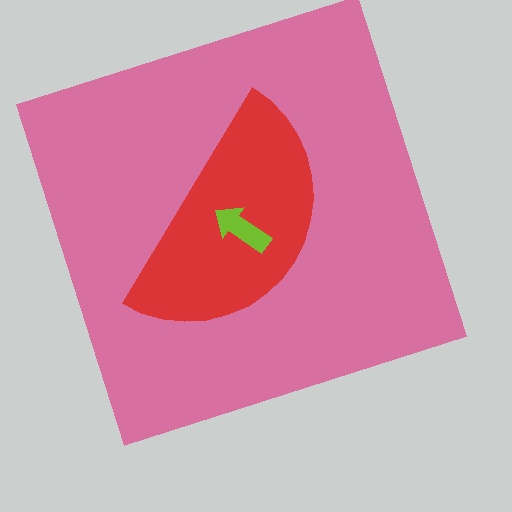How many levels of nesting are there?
3.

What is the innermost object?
The lime arrow.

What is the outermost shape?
The pink square.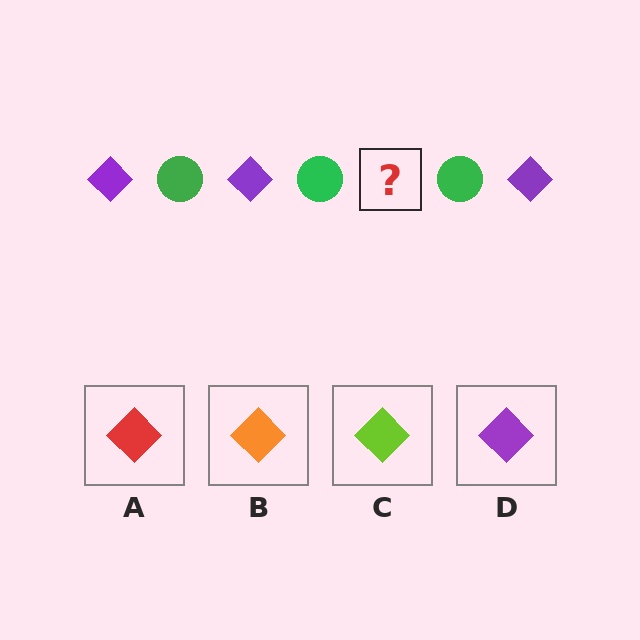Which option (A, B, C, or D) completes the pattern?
D.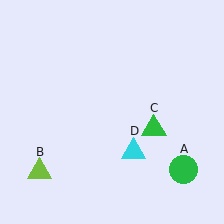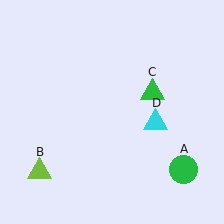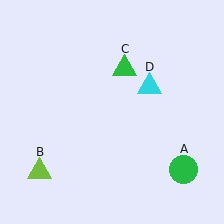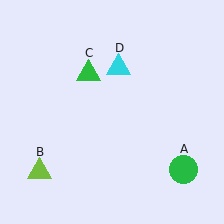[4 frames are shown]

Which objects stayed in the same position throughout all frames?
Green circle (object A) and lime triangle (object B) remained stationary.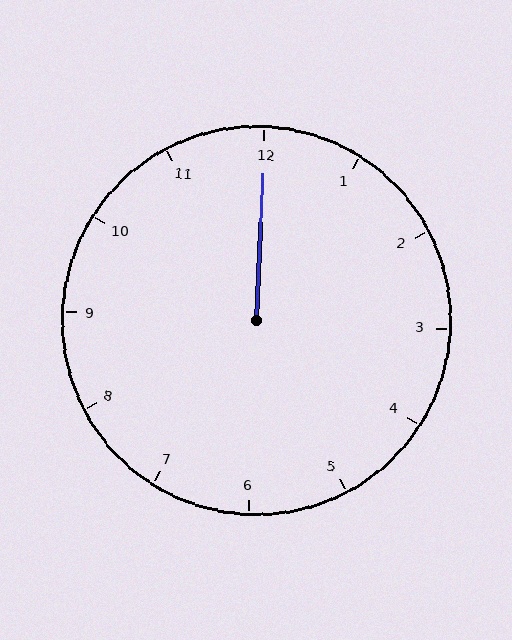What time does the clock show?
12:00.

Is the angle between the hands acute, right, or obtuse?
It is acute.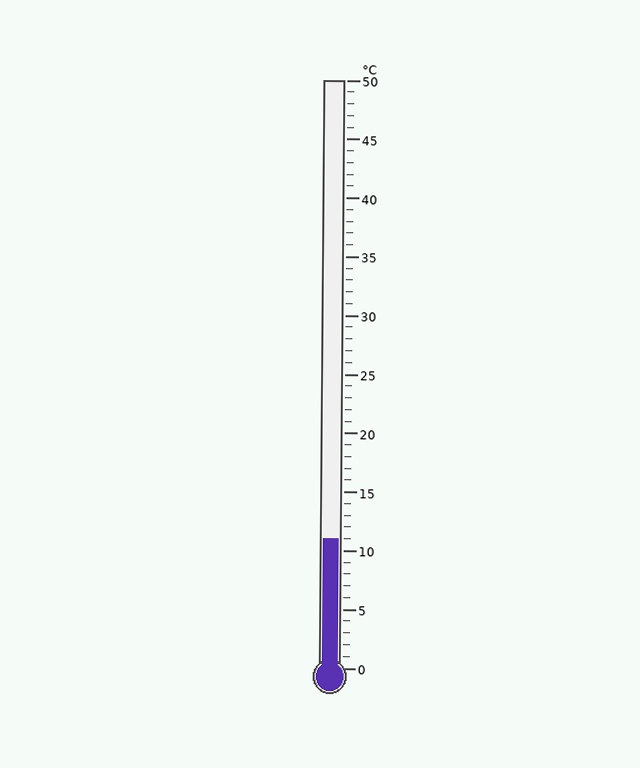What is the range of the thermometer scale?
The thermometer scale ranges from 0°C to 50°C.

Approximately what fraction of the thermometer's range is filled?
The thermometer is filled to approximately 20% of its range.